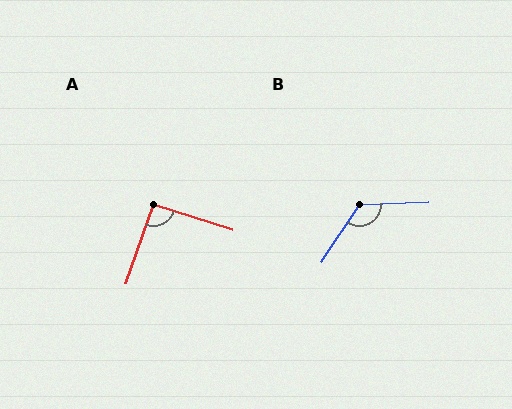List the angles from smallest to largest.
A (92°), B (126°).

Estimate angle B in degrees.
Approximately 126 degrees.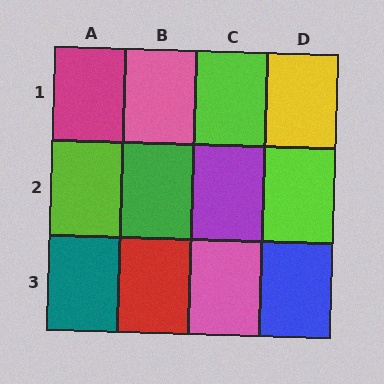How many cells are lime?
3 cells are lime.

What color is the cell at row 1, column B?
Pink.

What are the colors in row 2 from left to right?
Lime, green, purple, lime.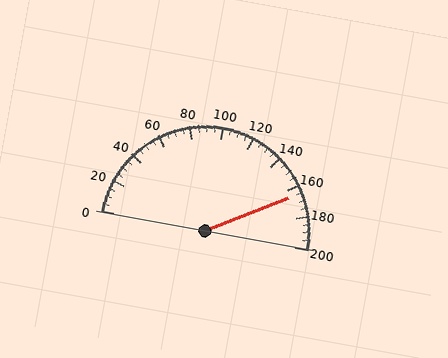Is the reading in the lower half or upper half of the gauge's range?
The reading is in the upper half of the range (0 to 200).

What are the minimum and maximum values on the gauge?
The gauge ranges from 0 to 200.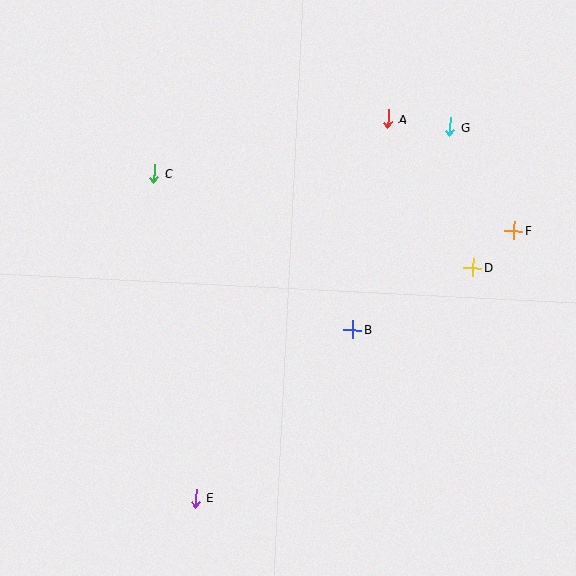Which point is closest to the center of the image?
Point B at (353, 330) is closest to the center.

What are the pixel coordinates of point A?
Point A is at (388, 119).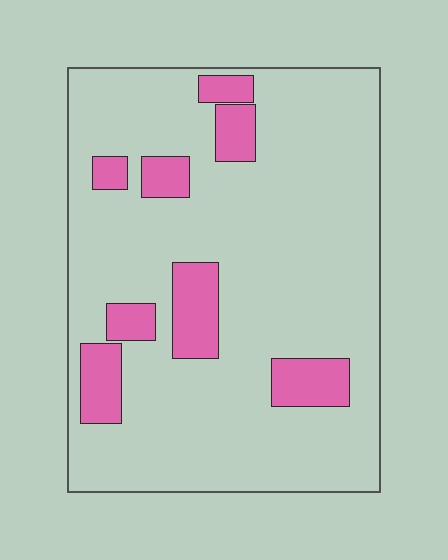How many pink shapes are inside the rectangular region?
8.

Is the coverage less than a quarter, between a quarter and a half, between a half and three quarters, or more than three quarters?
Less than a quarter.